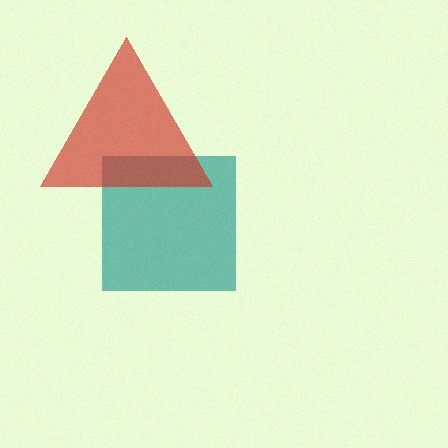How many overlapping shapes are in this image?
There are 2 overlapping shapes in the image.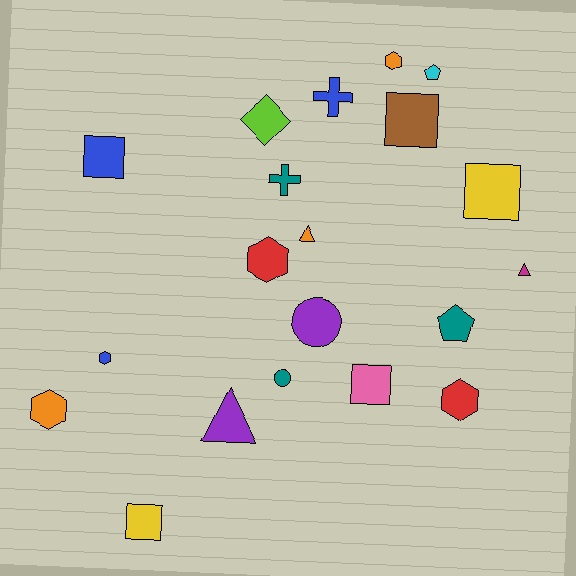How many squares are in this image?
There are 5 squares.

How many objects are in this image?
There are 20 objects.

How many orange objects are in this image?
There are 3 orange objects.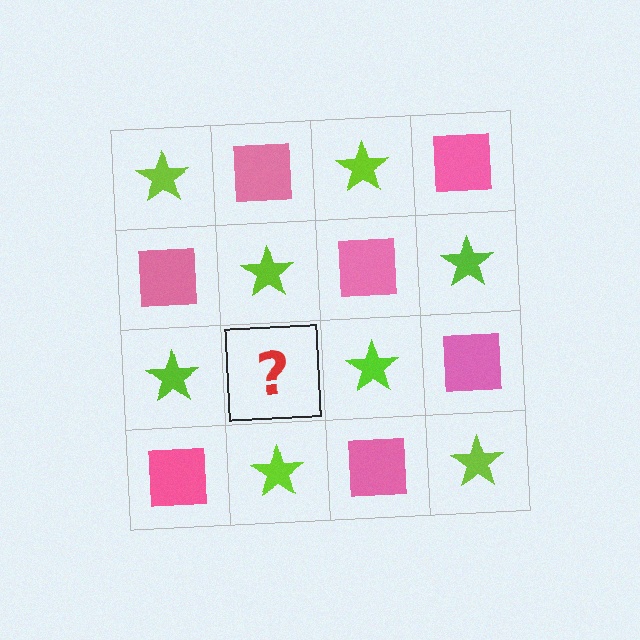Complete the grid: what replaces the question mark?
The question mark should be replaced with a pink square.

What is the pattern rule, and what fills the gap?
The rule is that it alternates lime star and pink square in a checkerboard pattern. The gap should be filled with a pink square.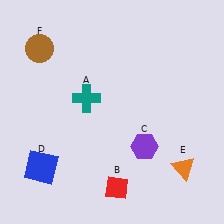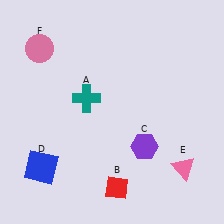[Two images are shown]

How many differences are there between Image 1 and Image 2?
There are 2 differences between the two images.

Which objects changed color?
E changed from orange to pink. F changed from brown to pink.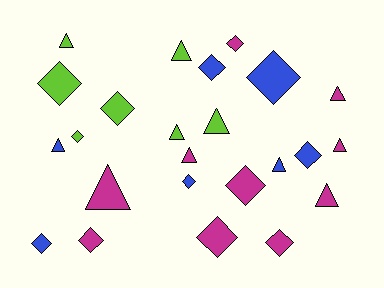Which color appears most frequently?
Magenta, with 10 objects.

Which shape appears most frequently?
Diamond, with 13 objects.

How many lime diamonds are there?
There are 3 lime diamonds.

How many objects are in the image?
There are 24 objects.